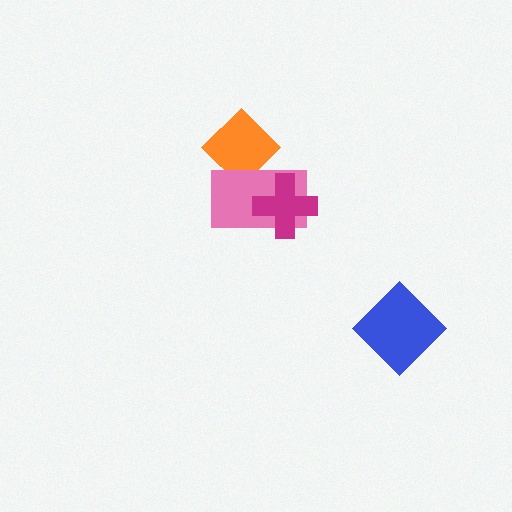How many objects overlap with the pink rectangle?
2 objects overlap with the pink rectangle.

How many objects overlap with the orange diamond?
1 object overlaps with the orange diamond.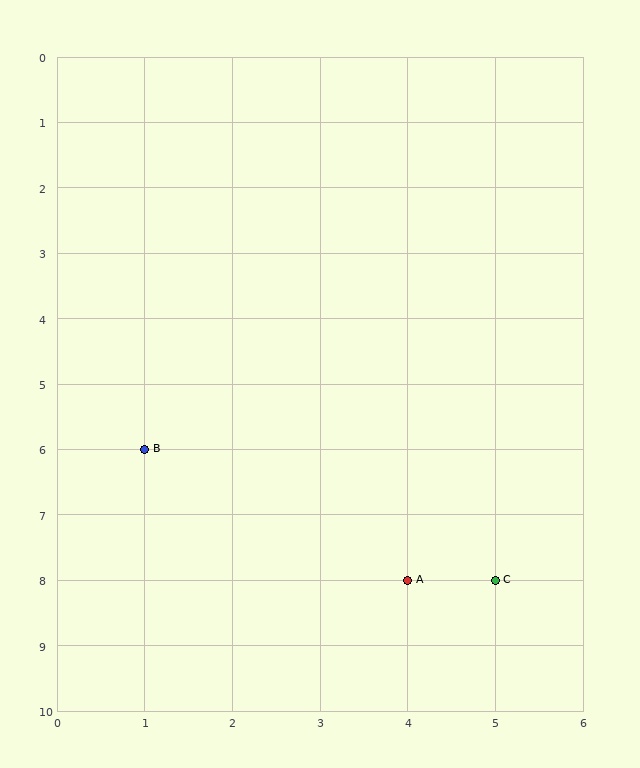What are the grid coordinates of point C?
Point C is at grid coordinates (5, 8).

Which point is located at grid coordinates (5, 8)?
Point C is at (5, 8).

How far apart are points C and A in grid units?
Points C and A are 1 column apart.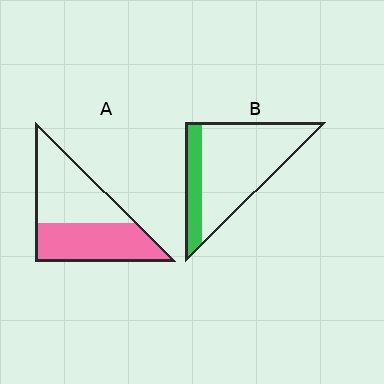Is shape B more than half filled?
No.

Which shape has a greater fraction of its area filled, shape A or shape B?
Shape A.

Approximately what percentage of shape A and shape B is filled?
A is approximately 50% and B is approximately 25%.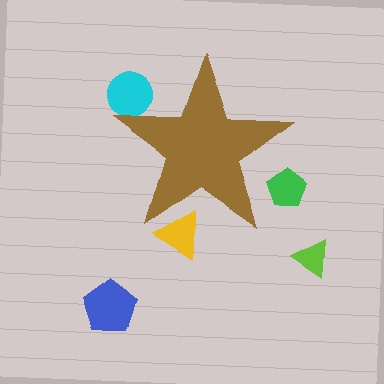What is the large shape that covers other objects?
A brown star.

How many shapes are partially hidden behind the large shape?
3 shapes are partially hidden.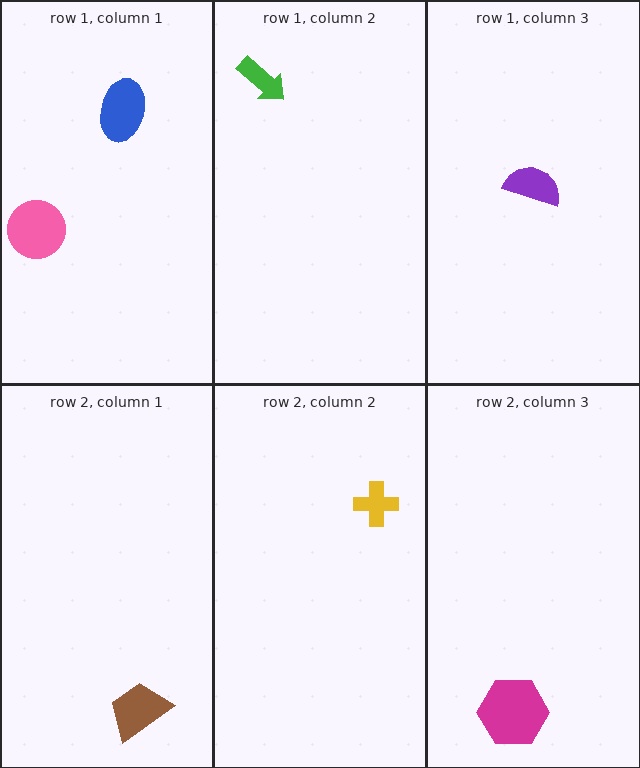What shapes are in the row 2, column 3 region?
The magenta hexagon.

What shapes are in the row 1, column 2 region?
The green arrow.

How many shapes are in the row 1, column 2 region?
1.